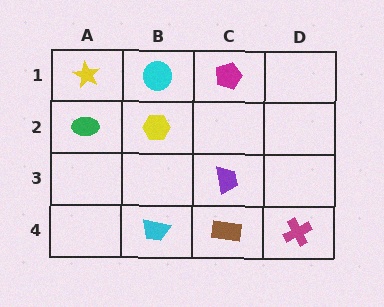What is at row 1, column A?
A yellow star.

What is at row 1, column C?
A magenta pentagon.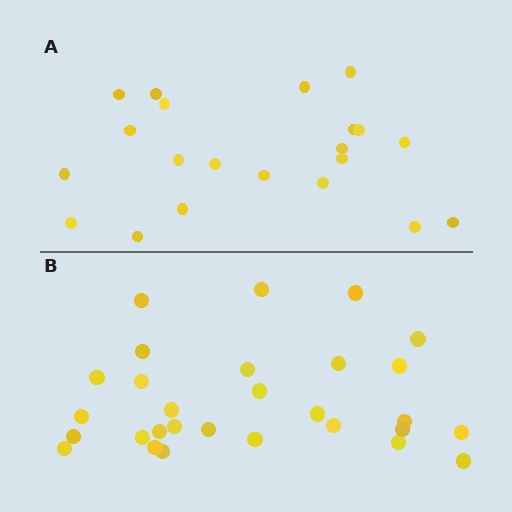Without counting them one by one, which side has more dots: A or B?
Region B (the bottom region) has more dots.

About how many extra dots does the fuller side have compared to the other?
Region B has roughly 8 or so more dots than region A.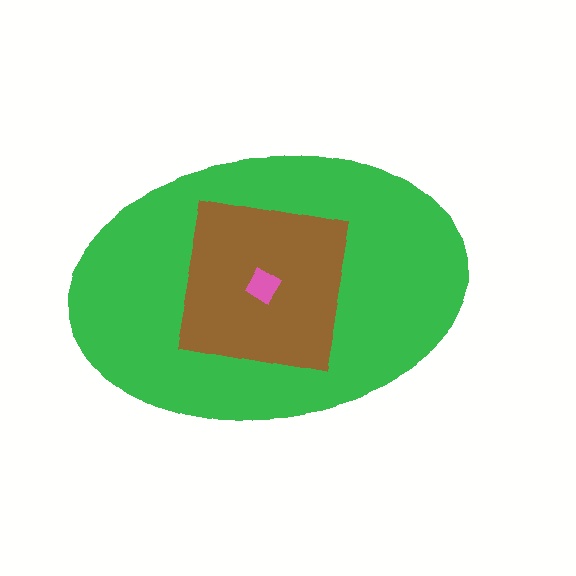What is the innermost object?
The pink diamond.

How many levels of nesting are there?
3.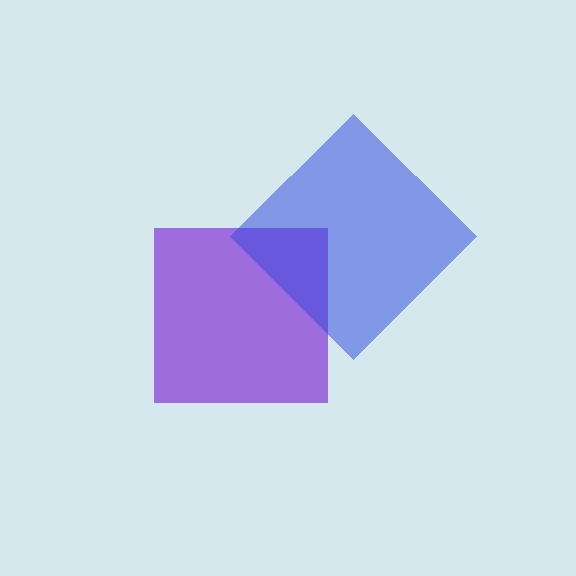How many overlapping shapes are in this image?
There are 2 overlapping shapes in the image.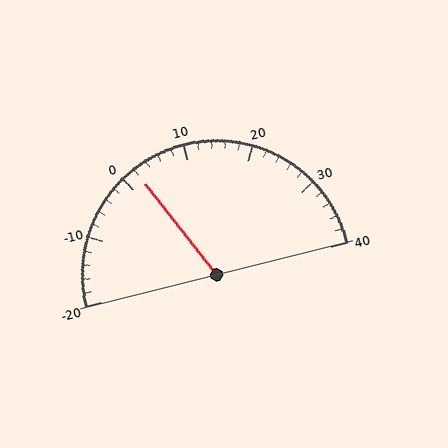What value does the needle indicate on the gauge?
The needle indicates approximately 2.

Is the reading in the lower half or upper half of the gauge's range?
The reading is in the lower half of the range (-20 to 40).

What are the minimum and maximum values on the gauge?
The gauge ranges from -20 to 40.